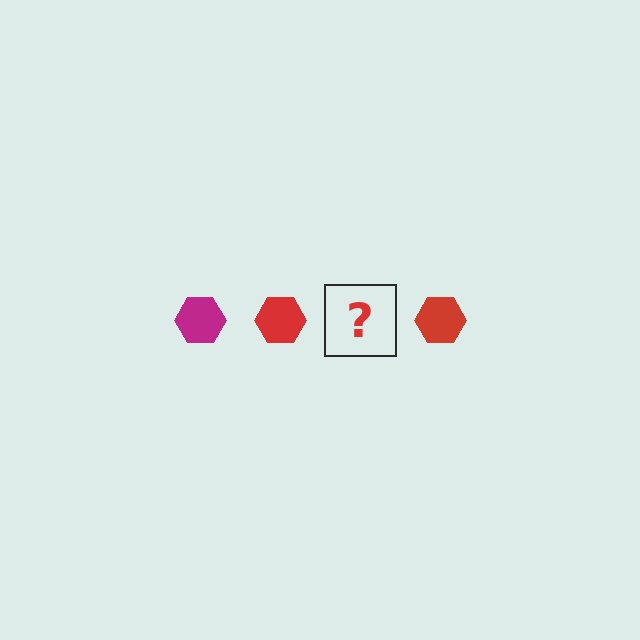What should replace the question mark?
The question mark should be replaced with a magenta hexagon.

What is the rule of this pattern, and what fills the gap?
The rule is that the pattern cycles through magenta, red hexagons. The gap should be filled with a magenta hexagon.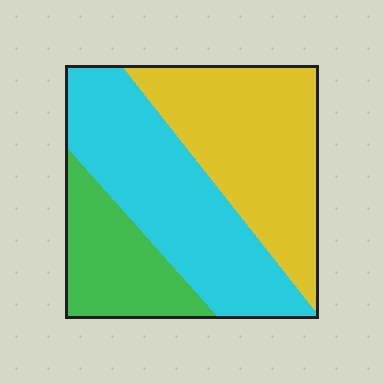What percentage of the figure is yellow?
Yellow covers 38% of the figure.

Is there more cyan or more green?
Cyan.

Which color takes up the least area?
Green, at roughly 20%.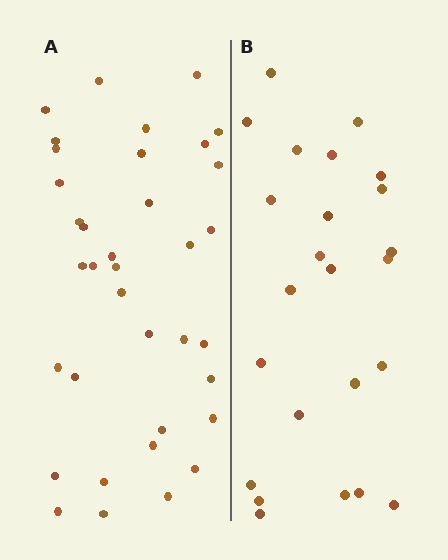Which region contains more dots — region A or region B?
Region A (the left region) has more dots.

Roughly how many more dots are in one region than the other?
Region A has roughly 12 or so more dots than region B.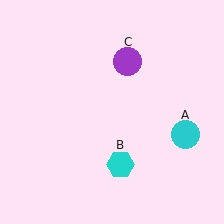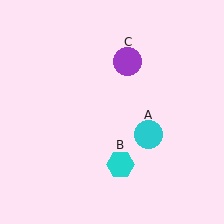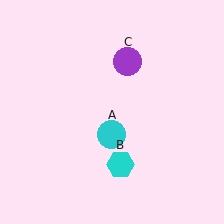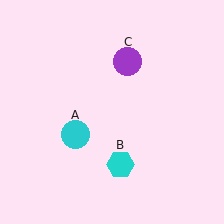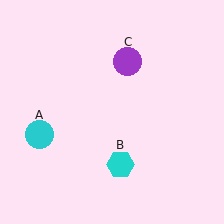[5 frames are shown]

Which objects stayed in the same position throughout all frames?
Cyan hexagon (object B) and purple circle (object C) remained stationary.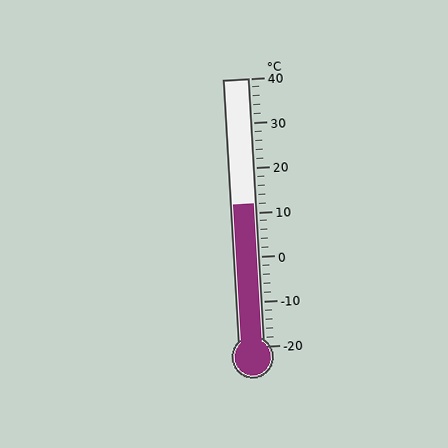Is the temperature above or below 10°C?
The temperature is above 10°C.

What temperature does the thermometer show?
The thermometer shows approximately 12°C.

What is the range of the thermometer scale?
The thermometer scale ranges from -20°C to 40°C.